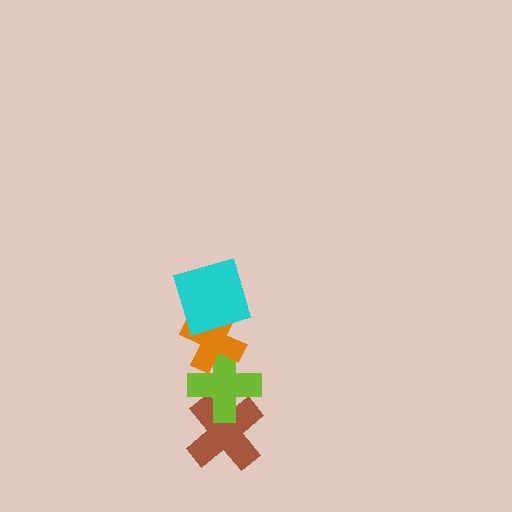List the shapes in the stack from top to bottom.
From top to bottom: the cyan square, the orange cross, the lime cross, the brown cross.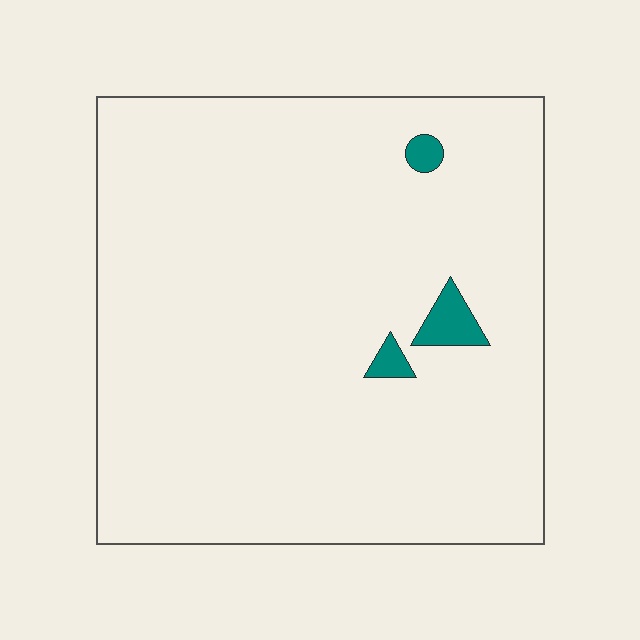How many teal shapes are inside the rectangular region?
3.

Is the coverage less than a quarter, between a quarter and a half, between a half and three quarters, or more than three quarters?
Less than a quarter.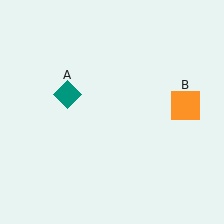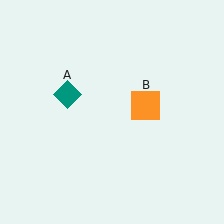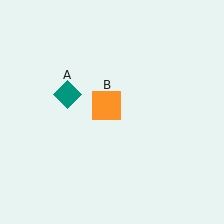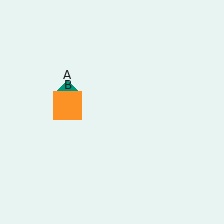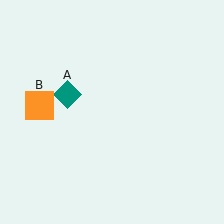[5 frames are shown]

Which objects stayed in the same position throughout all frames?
Teal diamond (object A) remained stationary.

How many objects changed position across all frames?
1 object changed position: orange square (object B).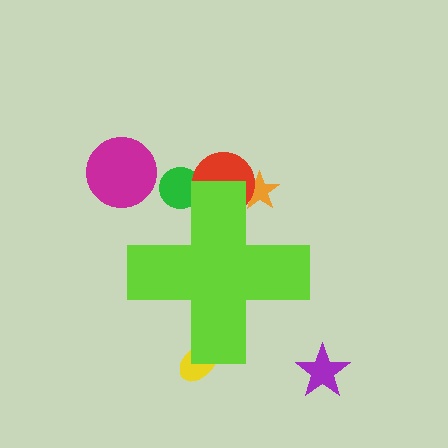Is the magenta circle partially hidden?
No, the magenta circle is fully visible.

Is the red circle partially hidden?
Yes, the red circle is partially hidden behind the lime cross.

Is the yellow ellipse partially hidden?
Yes, the yellow ellipse is partially hidden behind the lime cross.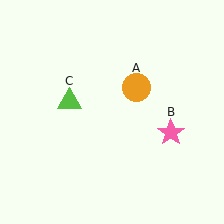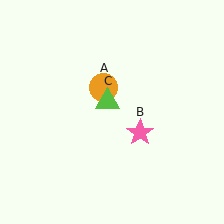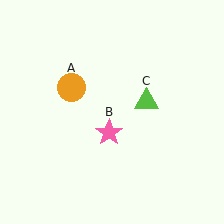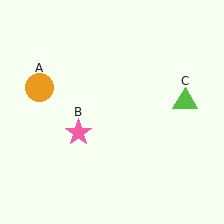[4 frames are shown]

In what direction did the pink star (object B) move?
The pink star (object B) moved left.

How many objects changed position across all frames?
3 objects changed position: orange circle (object A), pink star (object B), lime triangle (object C).